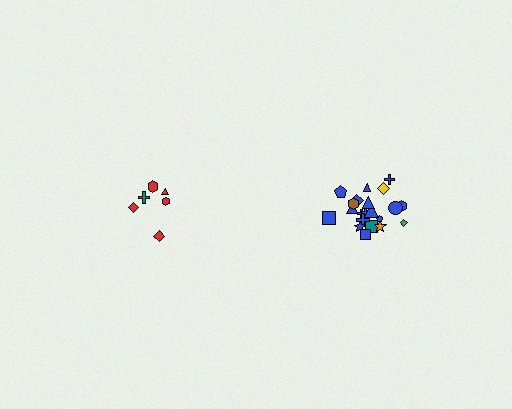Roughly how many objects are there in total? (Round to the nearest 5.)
Roughly 30 objects in total.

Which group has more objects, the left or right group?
The right group.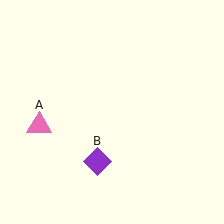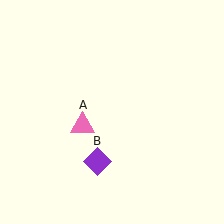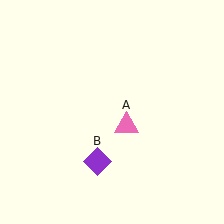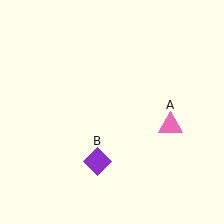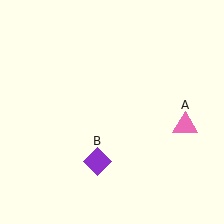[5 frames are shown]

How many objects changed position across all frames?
1 object changed position: pink triangle (object A).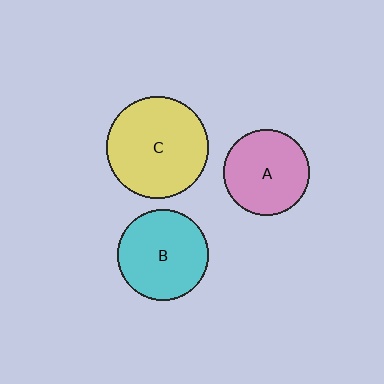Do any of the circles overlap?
No, none of the circles overlap.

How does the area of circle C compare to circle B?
Approximately 1.3 times.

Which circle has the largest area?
Circle C (yellow).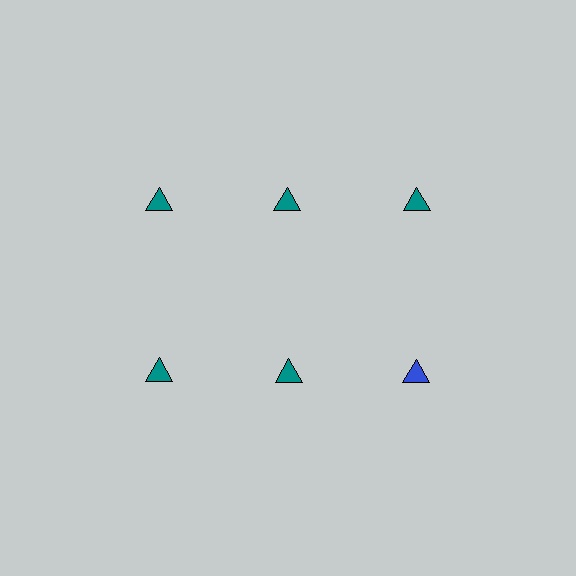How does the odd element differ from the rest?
It has a different color: blue instead of teal.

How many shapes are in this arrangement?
There are 6 shapes arranged in a grid pattern.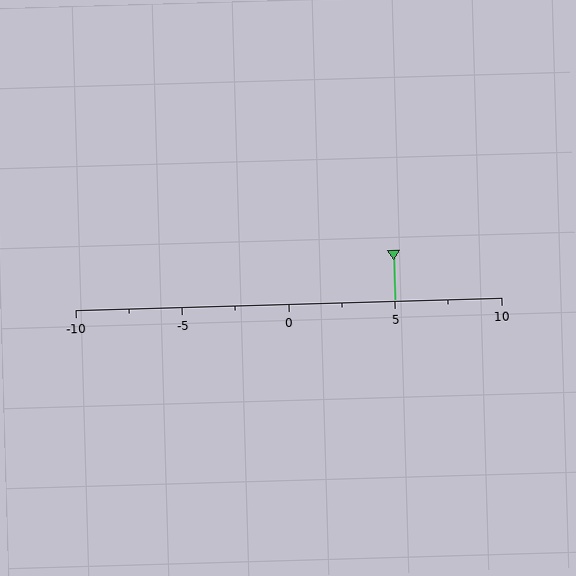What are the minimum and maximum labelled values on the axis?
The axis runs from -10 to 10.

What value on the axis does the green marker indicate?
The marker indicates approximately 5.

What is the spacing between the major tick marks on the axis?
The major ticks are spaced 5 apart.